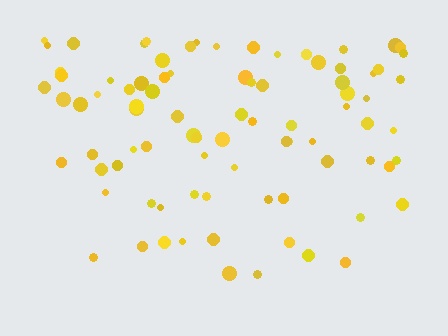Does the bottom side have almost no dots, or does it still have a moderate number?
Still a moderate number, just noticeably fewer than the top.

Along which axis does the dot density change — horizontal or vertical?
Vertical.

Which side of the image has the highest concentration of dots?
The top.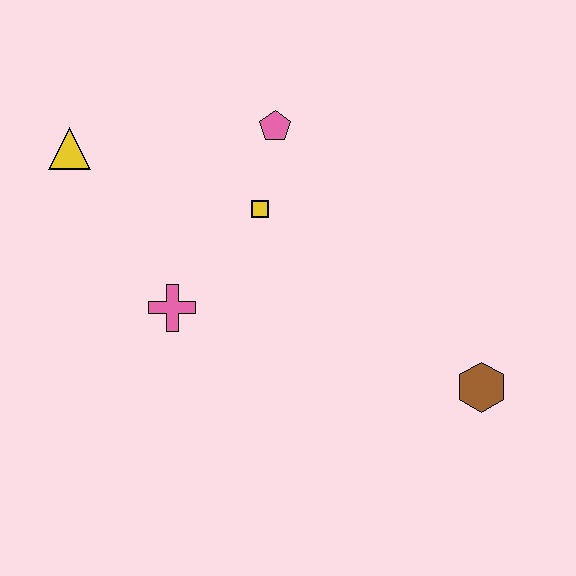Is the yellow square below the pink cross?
No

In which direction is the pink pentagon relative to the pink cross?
The pink pentagon is above the pink cross.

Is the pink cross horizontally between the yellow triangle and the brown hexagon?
Yes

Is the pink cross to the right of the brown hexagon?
No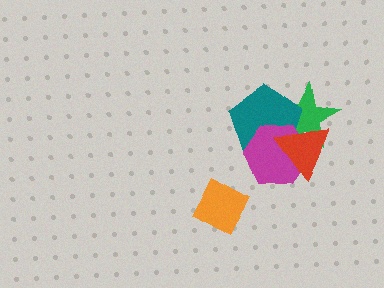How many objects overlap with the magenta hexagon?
3 objects overlap with the magenta hexagon.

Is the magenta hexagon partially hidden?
Yes, it is partially covered by another shape.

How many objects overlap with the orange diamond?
0 objects overlap with the orange diamond.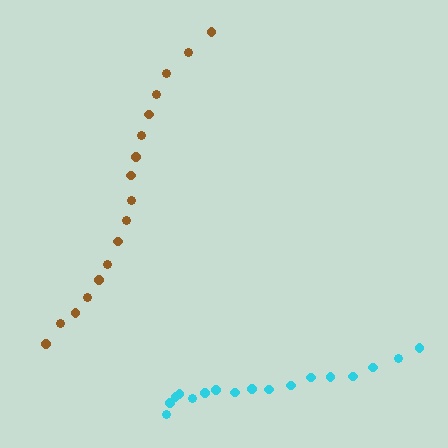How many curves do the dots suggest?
There are 2 distinct paths.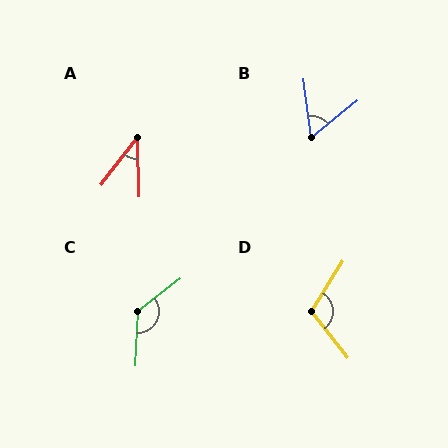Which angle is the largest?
C, at approximately 130 degrees.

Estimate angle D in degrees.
Approximately 110 degrees.